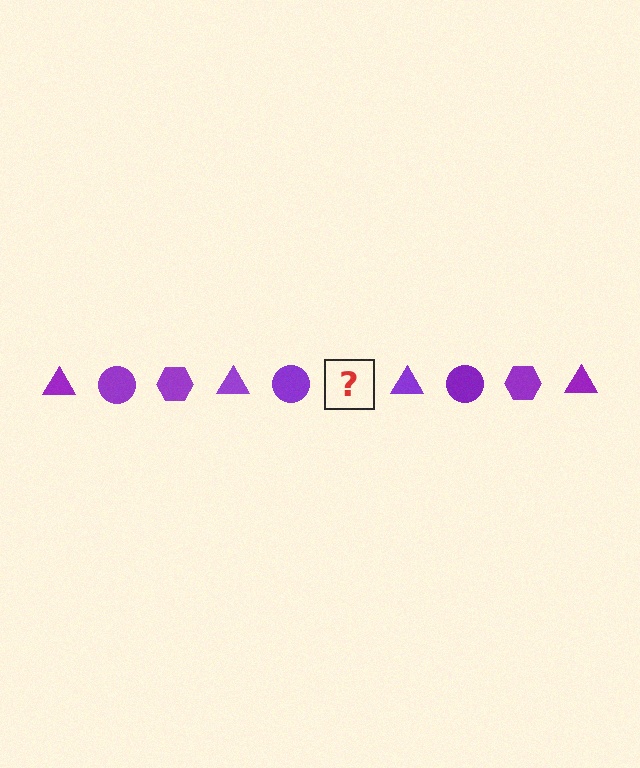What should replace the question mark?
The question mark should be replaced with a purple hexagon.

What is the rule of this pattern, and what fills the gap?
The rule is that the pattern cycles through triangle, circle, hexagon shapes in purple. The gap should be filled with a purple hexagon.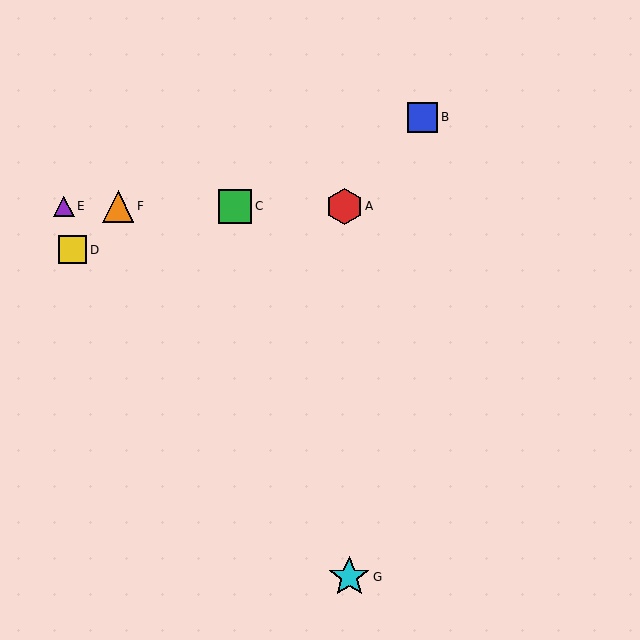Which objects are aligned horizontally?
Objects A, C, E, F are aligned horizontally.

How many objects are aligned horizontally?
4 objects (A, C, E, F) are aligned horizontally.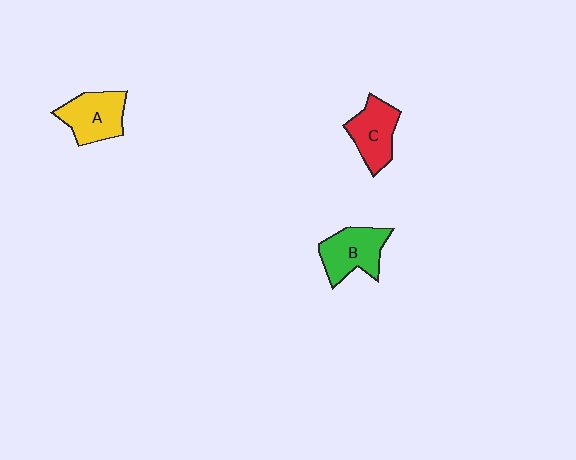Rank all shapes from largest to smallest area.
From largest to smallest: B (green), A (yellow), C (red).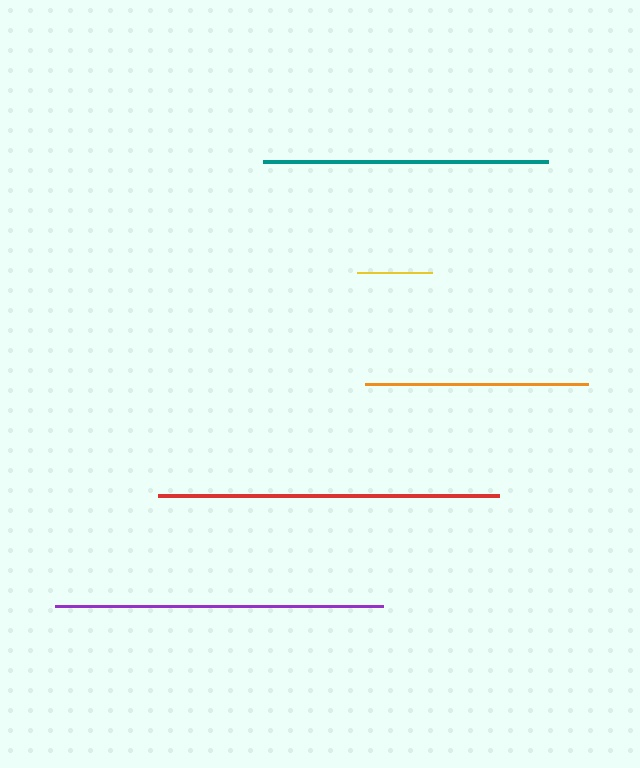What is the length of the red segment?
The red segment is approximately 341 pixels long.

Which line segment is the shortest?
The yellow line is the shortest at approximately 75 pixels.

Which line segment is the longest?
The red line is the longest at approximately 341 pixels.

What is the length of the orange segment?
The orange segment is approximately 223 pixels long.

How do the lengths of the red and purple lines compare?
The red and purple lines are approximately the same length.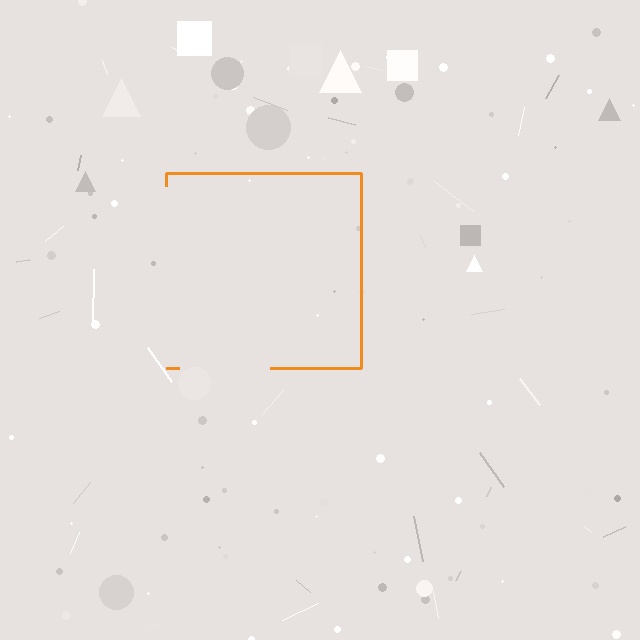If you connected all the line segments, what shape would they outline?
They would outline a square.